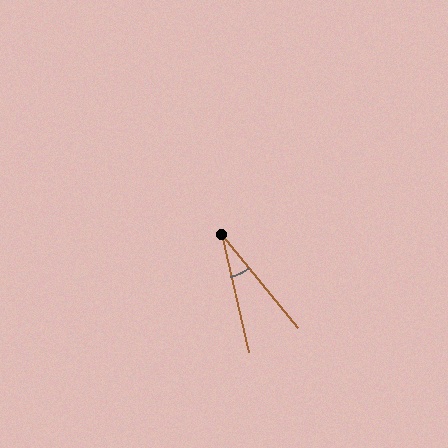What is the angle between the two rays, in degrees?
Approximately 26 degrees.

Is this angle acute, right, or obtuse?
It is acute.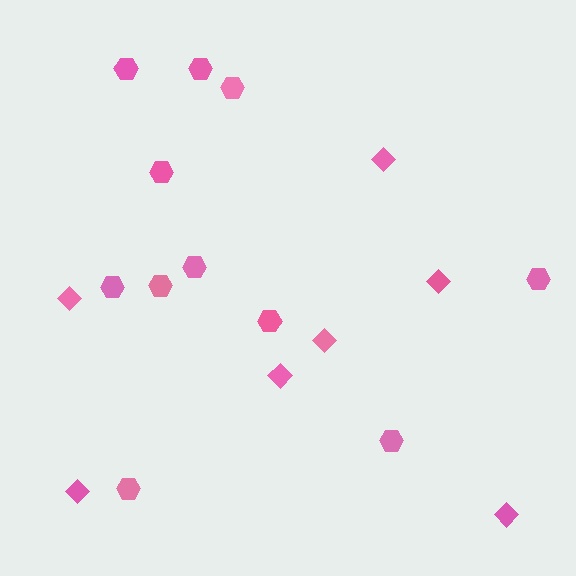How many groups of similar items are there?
There are 2 groups: one group of diamonds (7) and one group of hexagons (11).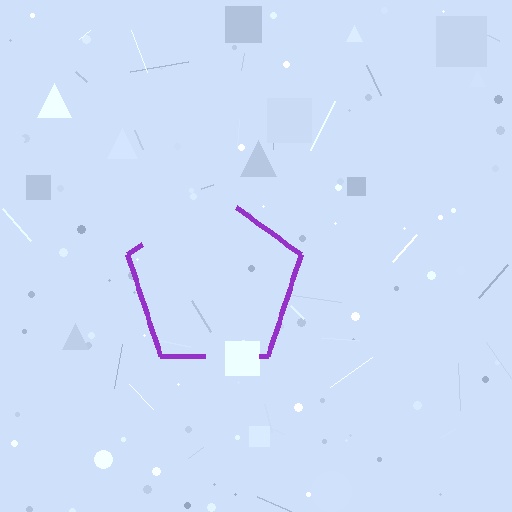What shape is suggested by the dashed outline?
The dashed outline suggests a pentagon.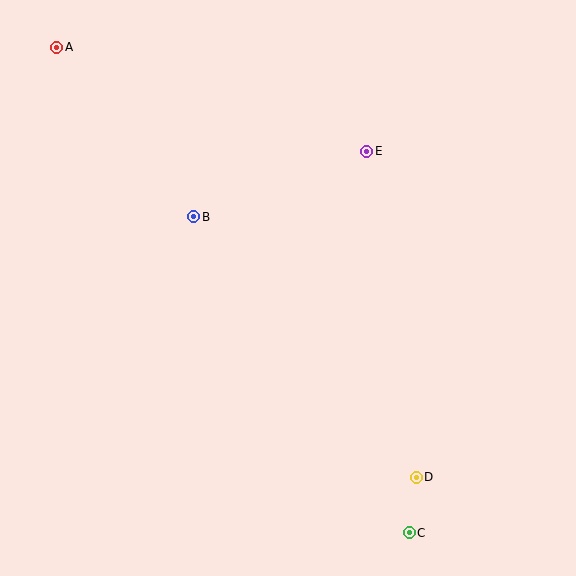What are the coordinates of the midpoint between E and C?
The midpoint between E and C is at (388, 342).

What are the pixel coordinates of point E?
Point E is at (367, 151).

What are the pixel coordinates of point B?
Point B is at (194, 217).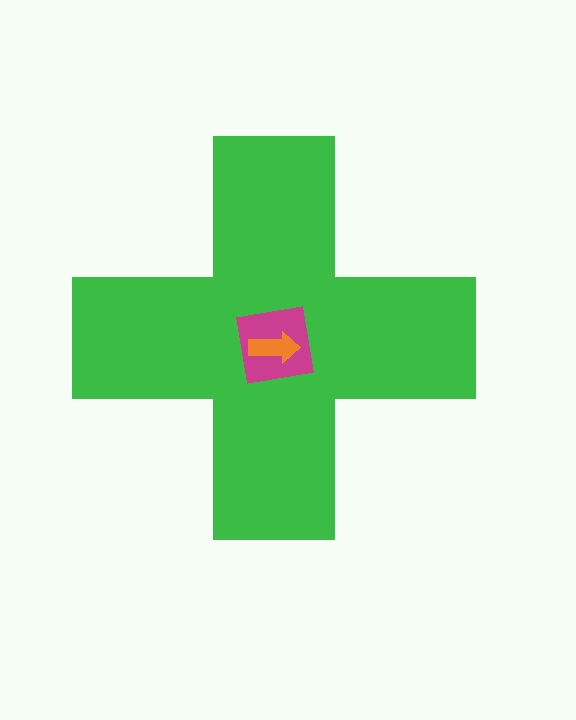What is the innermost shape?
The orange arrow.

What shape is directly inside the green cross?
The magenta square.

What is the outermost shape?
The green cross.